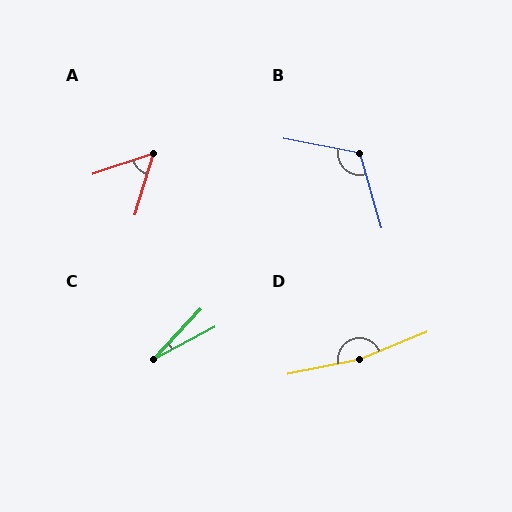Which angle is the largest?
D, at approximately 169 degrees.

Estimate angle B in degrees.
Approximately 117 degrees.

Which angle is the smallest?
C, at approximately 19 degrees.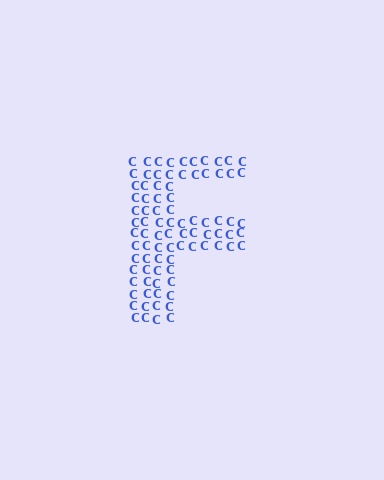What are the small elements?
The small elements are letter C's.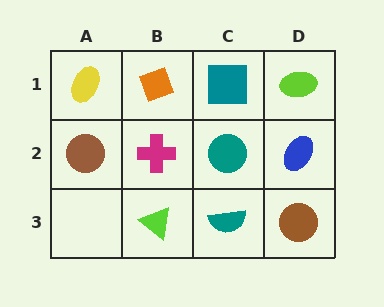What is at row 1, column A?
A yellow ellipse.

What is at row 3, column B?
A lime triangle.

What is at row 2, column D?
A blue ellipse.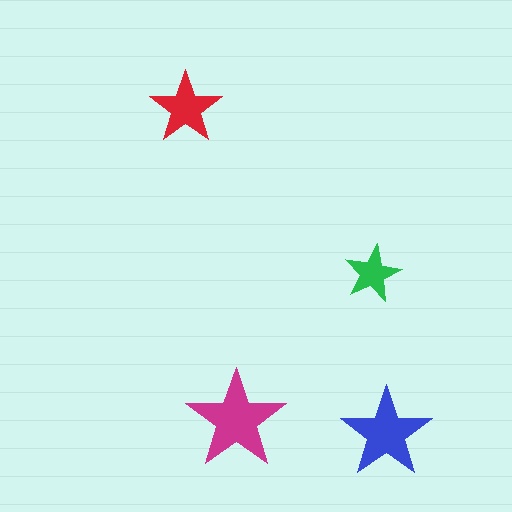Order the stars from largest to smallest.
the magenta one, the blue one, the red one, the green one.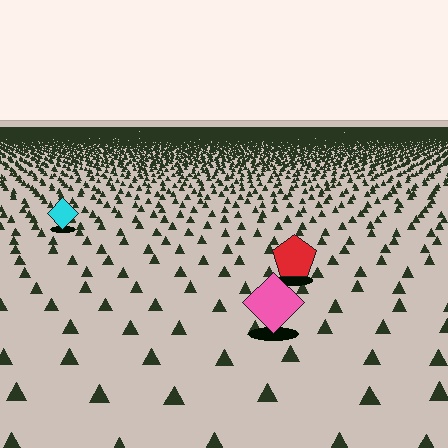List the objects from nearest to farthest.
From nearest to farthest: the pink diamond, the red pentagon, the cyan diamond.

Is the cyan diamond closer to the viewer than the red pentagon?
No. The red pentagon is closer — you can tell from the texture gradient: the ground texture is coarser near it.